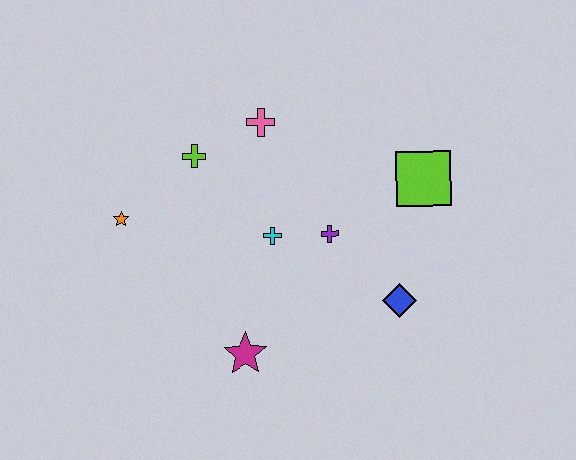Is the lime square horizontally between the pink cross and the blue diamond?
No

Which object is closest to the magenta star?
The cyan cross is closest to the magenta star.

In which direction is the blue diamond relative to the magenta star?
The blue diamond is to the right of the magenta star.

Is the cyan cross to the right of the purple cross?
No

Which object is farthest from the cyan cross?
The lime square is farthest from the cyan cross.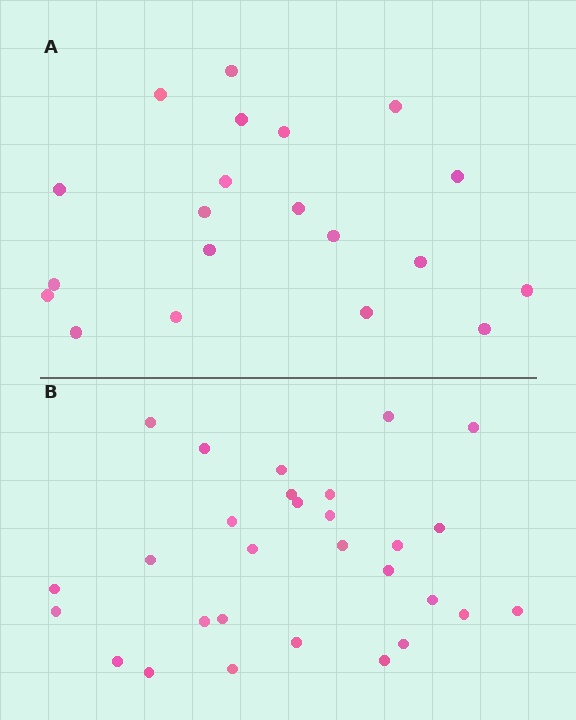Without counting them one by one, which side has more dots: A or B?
Region B (the bottom region) has more dots.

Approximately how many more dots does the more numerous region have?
Region B has roughly 8 or so more dots than region A.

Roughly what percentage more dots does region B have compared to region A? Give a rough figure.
About 45% more.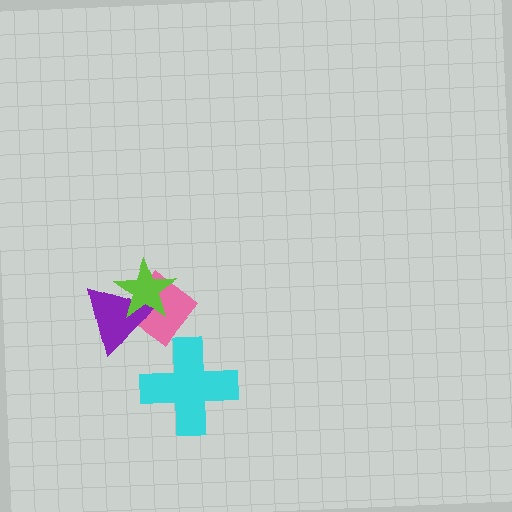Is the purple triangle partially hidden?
Yes, it is partially covered by another shape.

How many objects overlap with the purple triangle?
2 objects overlap with the purple triangle.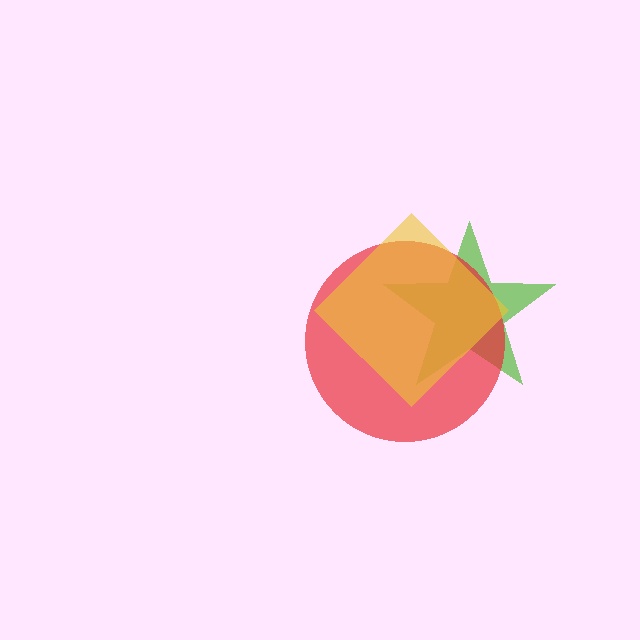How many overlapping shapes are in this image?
There are 3 overlapping shapes in the image.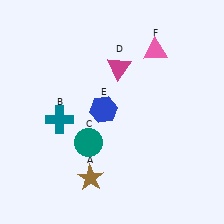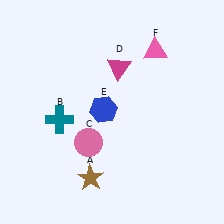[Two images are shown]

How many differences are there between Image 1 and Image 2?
There is 1 difference between the two images.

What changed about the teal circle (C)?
In Image 1, C is teal. In Image 2, it changed to pink.